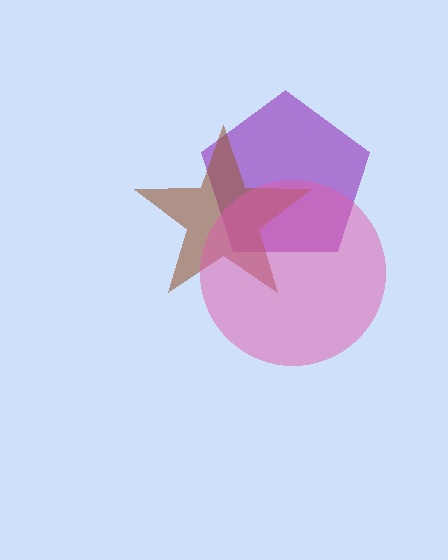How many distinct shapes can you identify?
There are 3 distinct shapes: a purple pentagon, a brown star, a pink circle.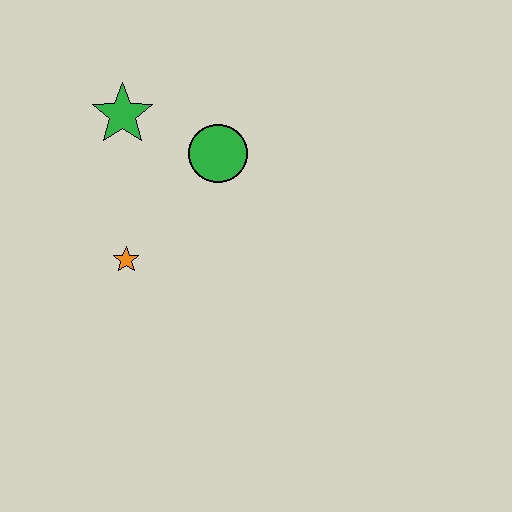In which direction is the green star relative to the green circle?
The green star is to the left of the green circle.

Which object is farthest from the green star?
The orange star is farthest from the green star.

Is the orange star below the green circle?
Yes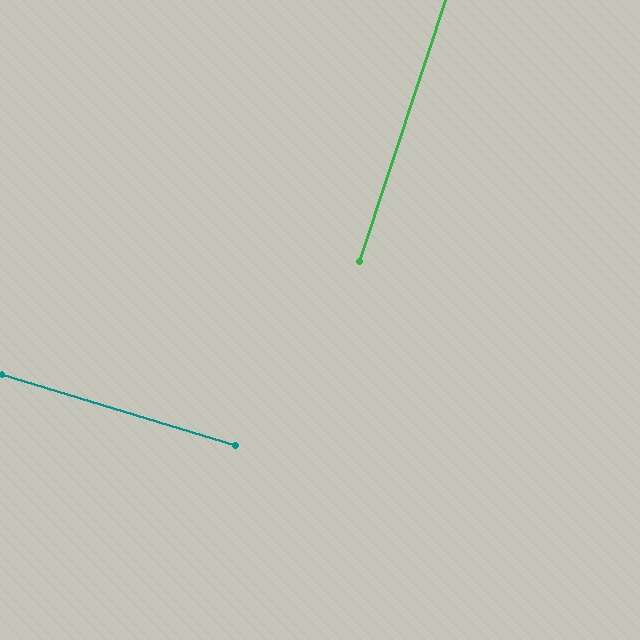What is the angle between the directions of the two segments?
Approximately 89 degrees.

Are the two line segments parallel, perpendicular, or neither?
Perpendicular — they meet at approximately 89°.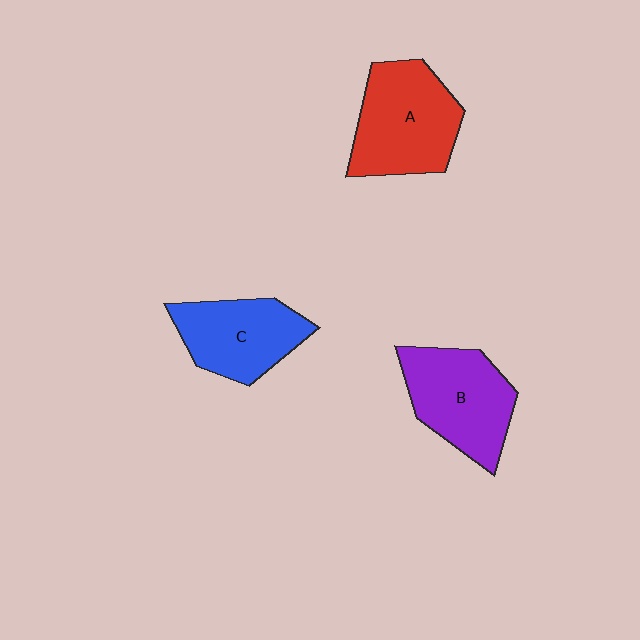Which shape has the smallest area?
Shape C (blue).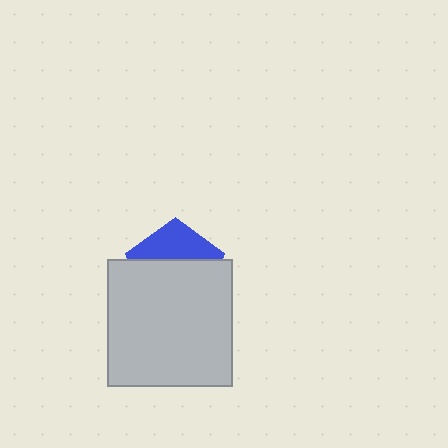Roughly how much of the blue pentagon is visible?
A small part of it is visible (roughly 37%).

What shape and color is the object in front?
The object in front is a light gray rectangle.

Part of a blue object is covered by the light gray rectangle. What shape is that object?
It is a pentagon.